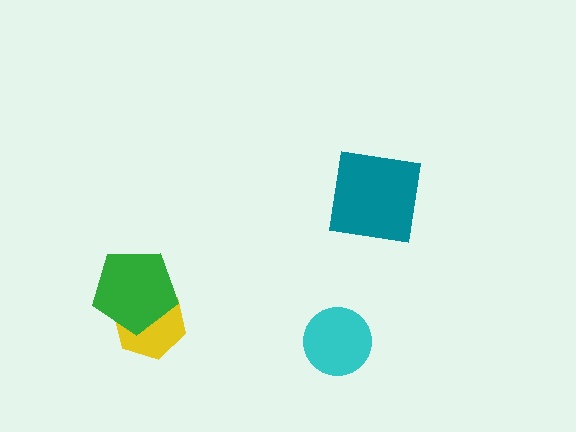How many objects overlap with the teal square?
0 objects overlap with the teal square.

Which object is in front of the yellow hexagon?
The green pentagon is in front of the yellow hexagon.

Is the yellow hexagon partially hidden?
Yes, it is partially covered by another shape.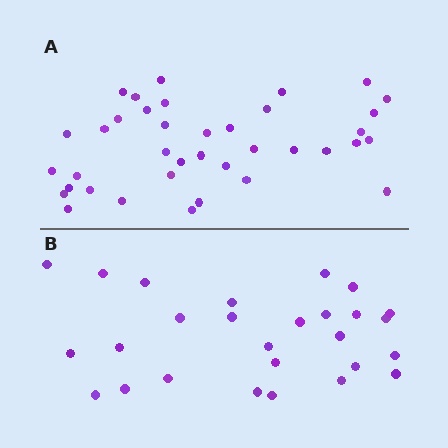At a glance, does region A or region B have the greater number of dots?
Region A (the top region) has more dots.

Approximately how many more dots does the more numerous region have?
Region A has roughly 12 or so more dots than region B.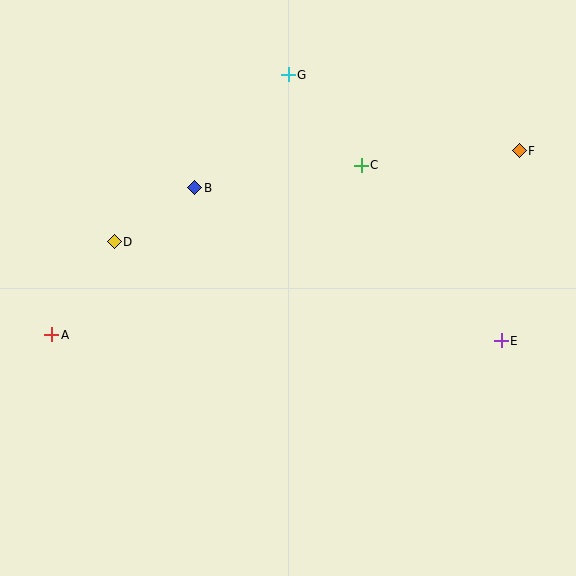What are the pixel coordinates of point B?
Point B is at (195, 188).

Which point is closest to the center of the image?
Point B at (195, 188) is closest to the center.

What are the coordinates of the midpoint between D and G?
The midpoint between D and G is at (201, 158).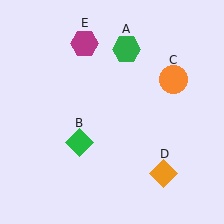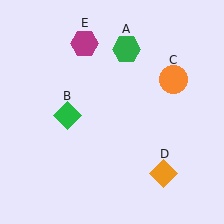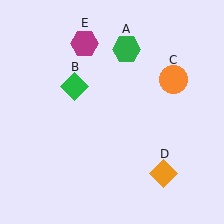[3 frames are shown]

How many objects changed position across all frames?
1 object changed position: green diamond (object B).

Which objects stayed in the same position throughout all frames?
Green hexagon (object A) and orange circle (object C) and orange diamond (object D) and magenta hexagon (object E) remained stationary.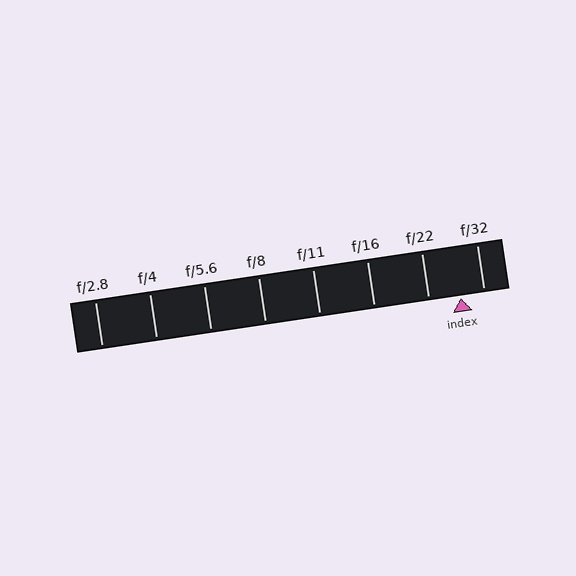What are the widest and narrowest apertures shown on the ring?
The widest aperture shown is f/2.8 and the narrowest is f/32.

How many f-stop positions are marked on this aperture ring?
There are 8 f-stop positions marked.